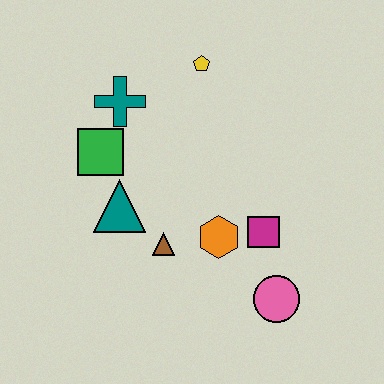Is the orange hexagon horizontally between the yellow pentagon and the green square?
No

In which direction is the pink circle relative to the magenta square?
The pink circle is below the magenta square.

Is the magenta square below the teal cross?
Yes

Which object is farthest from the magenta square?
The teal cross is farthest from the magenta square.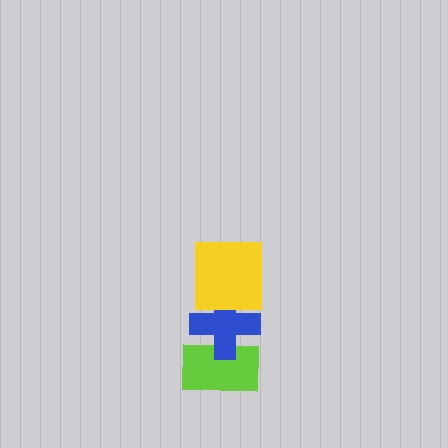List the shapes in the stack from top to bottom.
From top to bottom: the yellow square, the blue cross, the lime rectangle.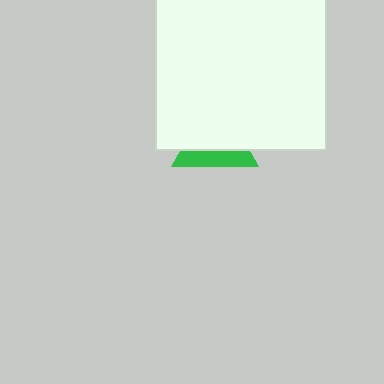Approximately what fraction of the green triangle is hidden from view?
Roughly 63% of the green triangle is hidden behind the white square.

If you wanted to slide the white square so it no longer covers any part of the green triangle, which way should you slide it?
Slide it up — that is the most direct way to separate the two shapes.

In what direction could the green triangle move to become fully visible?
The green triangle could move down. That would shift it out from behind the white square entirely.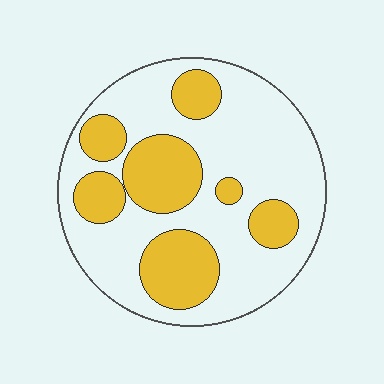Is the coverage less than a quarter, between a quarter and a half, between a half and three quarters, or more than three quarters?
Between a quarter and a half.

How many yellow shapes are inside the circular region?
7.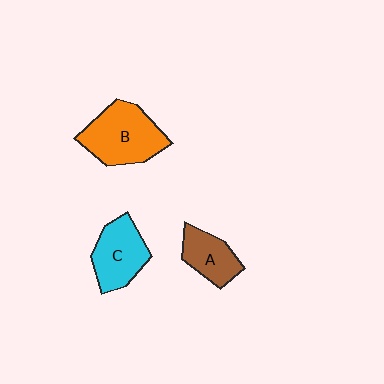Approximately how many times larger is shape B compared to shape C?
Approximately 1.3 times.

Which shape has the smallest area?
Shape A (brown).